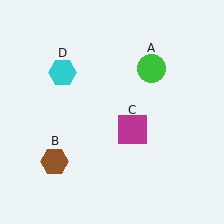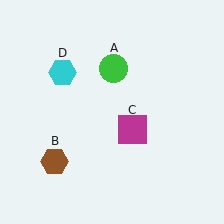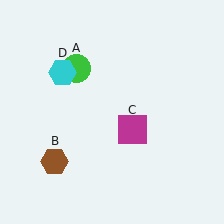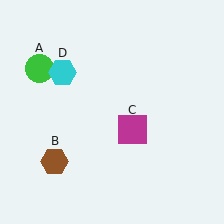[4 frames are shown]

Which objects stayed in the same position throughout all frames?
Brown hexagon (object B) and magenta square (object C) and cyan hexagon (object D) remained stationary.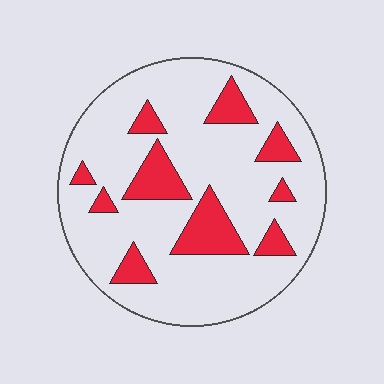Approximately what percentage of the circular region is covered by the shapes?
Approximately 20%.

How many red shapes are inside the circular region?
10.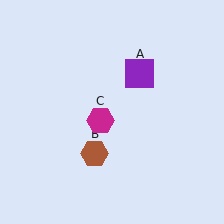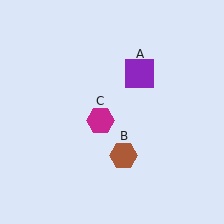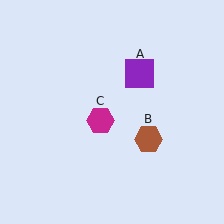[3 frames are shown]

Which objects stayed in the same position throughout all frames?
Purple square (object A) and magenta hexagon (object C) remained stationary.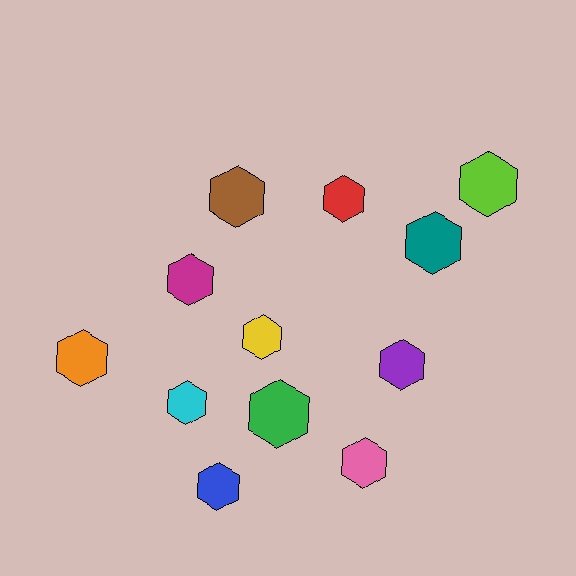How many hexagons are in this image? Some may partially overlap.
There are 12 hexagons.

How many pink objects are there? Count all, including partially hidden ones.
There is 1 pink object.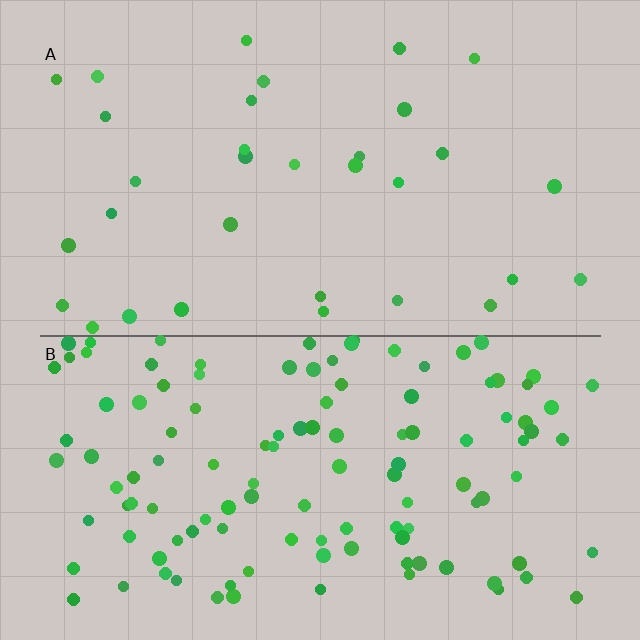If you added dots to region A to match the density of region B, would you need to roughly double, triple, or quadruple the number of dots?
Approximately quadruple.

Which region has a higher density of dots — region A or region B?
B (the bottom).